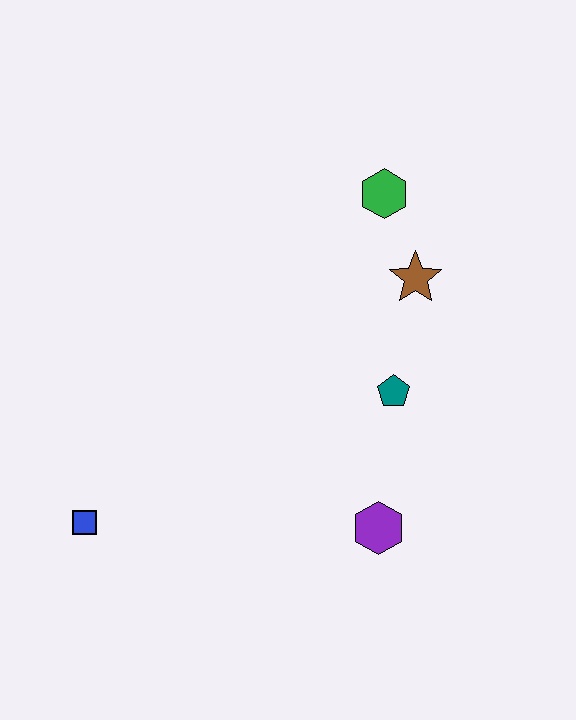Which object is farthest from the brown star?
The blue square is farthest from the brown star.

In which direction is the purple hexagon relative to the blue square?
The purple hexagon is to the right of the blue square.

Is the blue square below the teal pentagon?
Yes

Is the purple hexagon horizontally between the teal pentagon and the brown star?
No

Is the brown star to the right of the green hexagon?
Yes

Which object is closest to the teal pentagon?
The brown star is closest to the teal pentagon.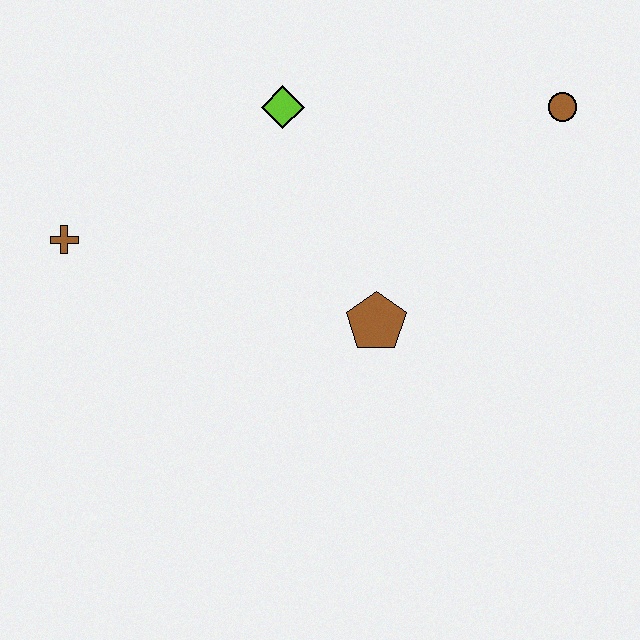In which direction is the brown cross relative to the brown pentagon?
The brown cross is to the left of the brown pentagon.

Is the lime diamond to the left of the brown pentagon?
Yes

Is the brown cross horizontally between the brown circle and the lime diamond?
No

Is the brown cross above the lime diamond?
No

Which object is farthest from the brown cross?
The brown circle is farthest from the brown cross.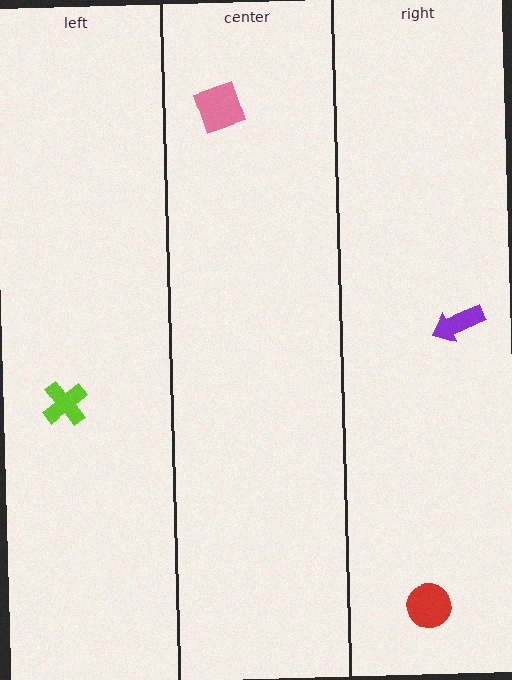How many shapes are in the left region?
1.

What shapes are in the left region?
The lime cross.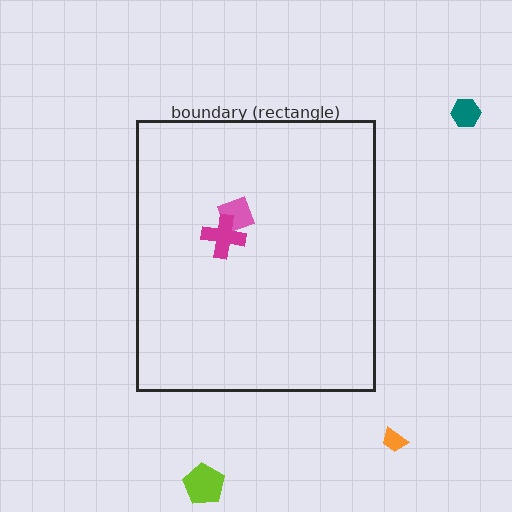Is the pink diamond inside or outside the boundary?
Inside.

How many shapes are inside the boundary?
2 inside, 3 outside.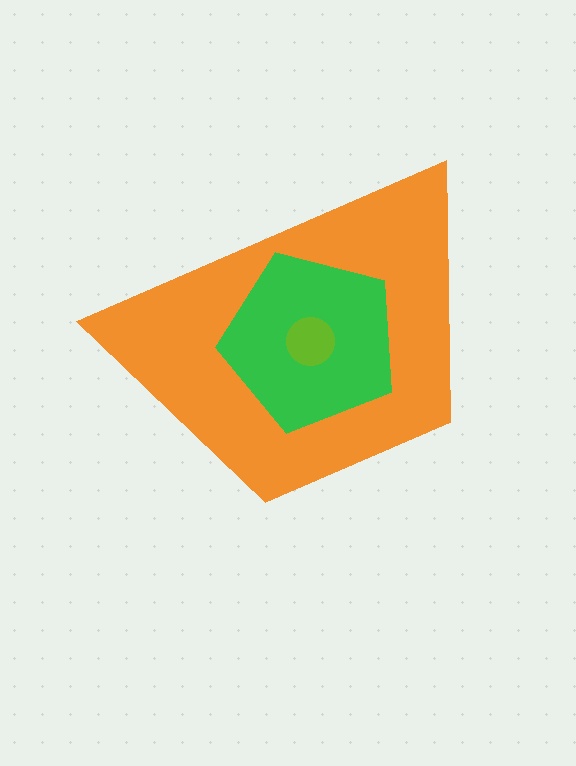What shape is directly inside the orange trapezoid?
The green pentagon.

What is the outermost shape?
The orange trapezoid.